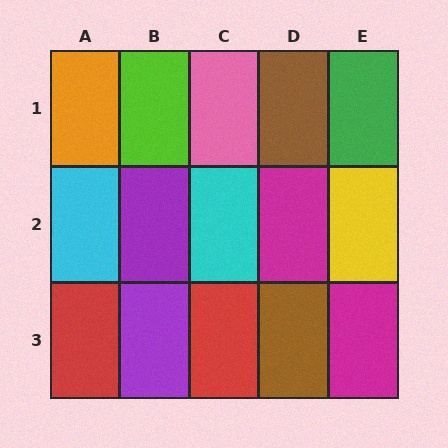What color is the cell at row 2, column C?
Cyan.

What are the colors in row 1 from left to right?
Orange, lime, pink, brown, green.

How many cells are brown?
2 cells are brown.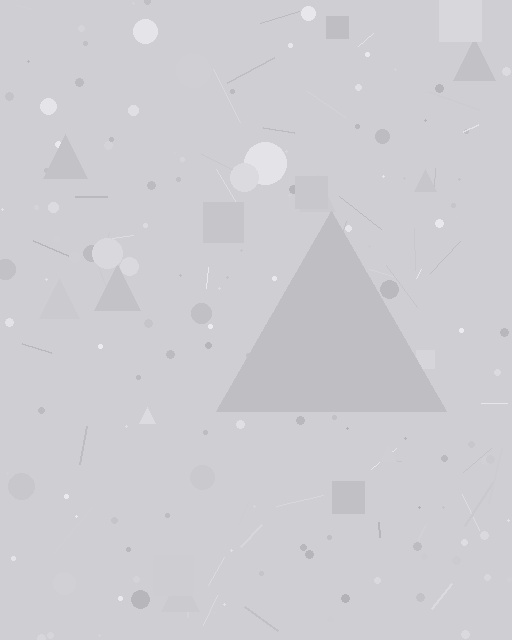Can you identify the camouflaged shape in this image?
The camouflaged shape is a triangle.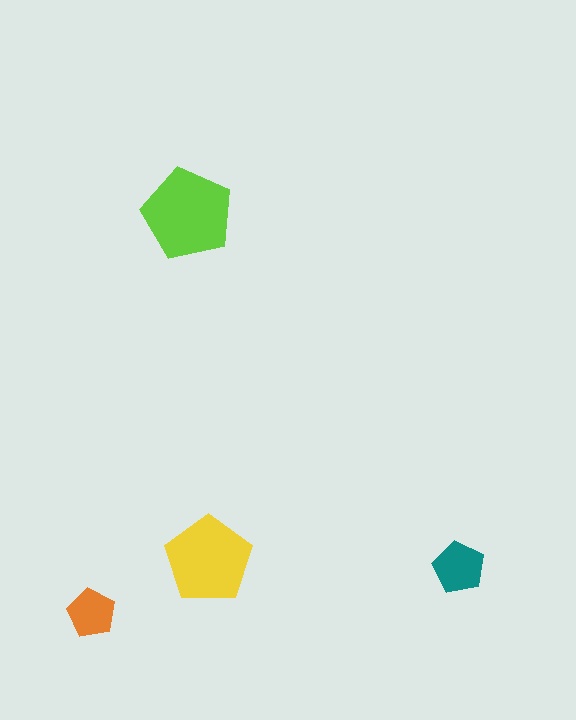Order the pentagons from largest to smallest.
the lime one, the yellow one, the teal one, the orange one.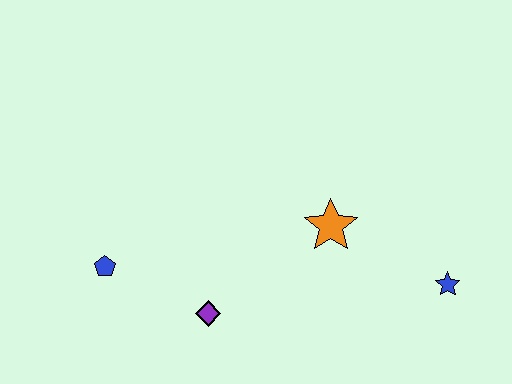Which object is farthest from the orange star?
The blue pentagon is farthest from the orange star.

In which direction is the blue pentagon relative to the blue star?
The blue pentagon is to the left of the blue star.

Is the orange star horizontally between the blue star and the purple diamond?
Yes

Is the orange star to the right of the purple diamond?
Yes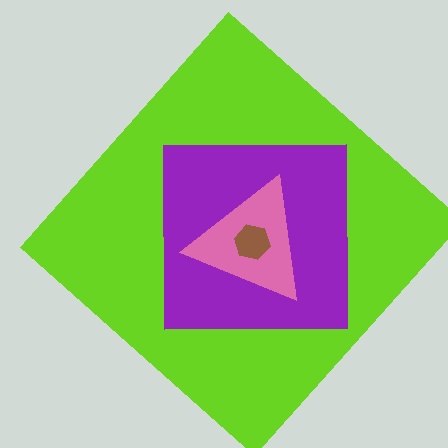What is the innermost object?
The brown hexagon.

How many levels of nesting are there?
4.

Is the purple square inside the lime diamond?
Yes.